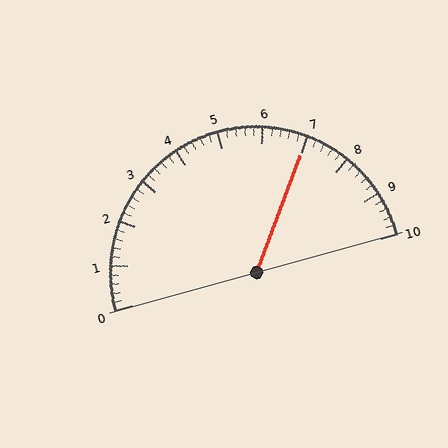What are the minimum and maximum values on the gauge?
The gauge ranges from 0 to 10.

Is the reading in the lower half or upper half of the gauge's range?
The reading is in the upper half of the range (0 to 10).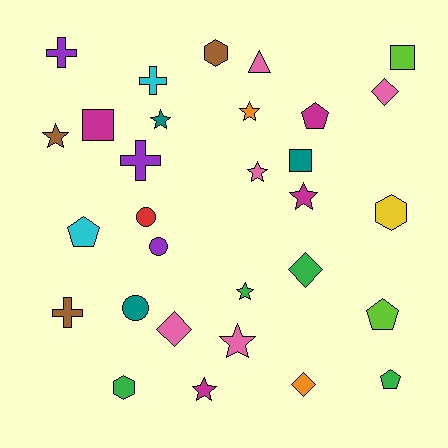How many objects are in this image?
There are 30 objects.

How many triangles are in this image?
There is 1 triangle.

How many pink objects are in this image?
There are 5 pink objects.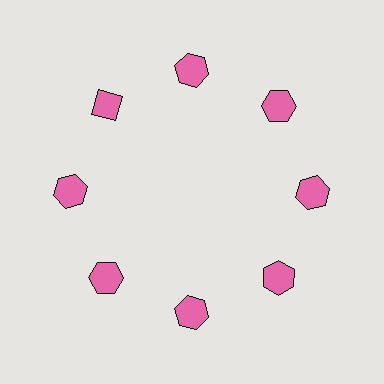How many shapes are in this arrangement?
There are 8 shapes arranged in a ring pattern.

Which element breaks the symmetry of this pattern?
The pink diamond at roughly the 10 o'clock position breaks the symmetry. All other shapes are pink hexagons.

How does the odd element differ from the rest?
It has a different shape: diamond instead of hexagon.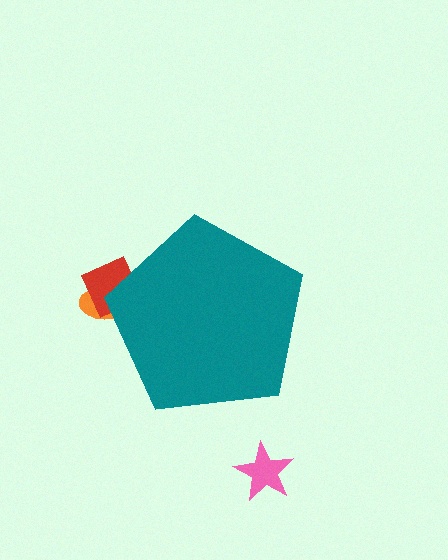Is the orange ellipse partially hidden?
Yes, the orange ellipse is partially hidden behind the teal pentagon.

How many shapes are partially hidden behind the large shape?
2 shapes are partially hidden.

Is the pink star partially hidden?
No, the pink star is fully visible.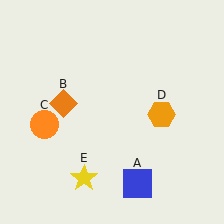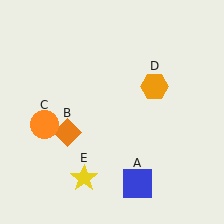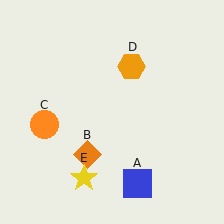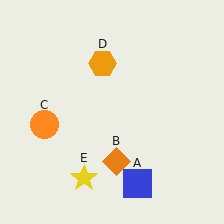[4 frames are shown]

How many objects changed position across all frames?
2 objects changed position: orange diamond (object B), orange hexagon (object D).